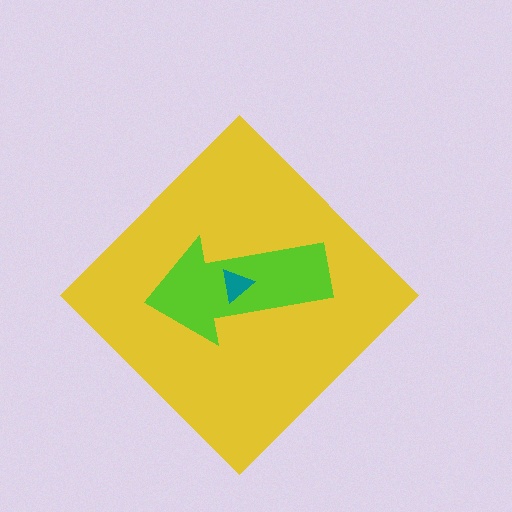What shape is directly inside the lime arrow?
The teal triangle.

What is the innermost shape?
The teal triangle.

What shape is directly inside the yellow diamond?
The lime arrow.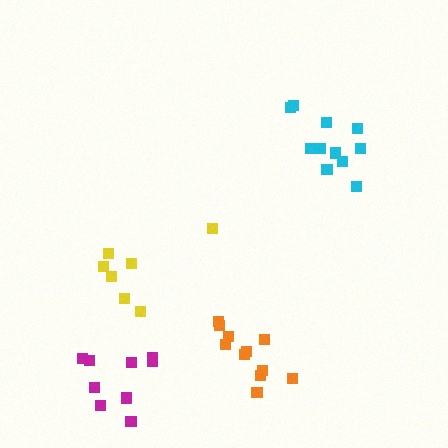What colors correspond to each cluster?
The clusters are colored: cyan, yellow, magenta, orange.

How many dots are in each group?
Group 1: 11 dots, Group 2: 7 dots, Group 3: 9 dots, Group 4: 11 dots (38 total).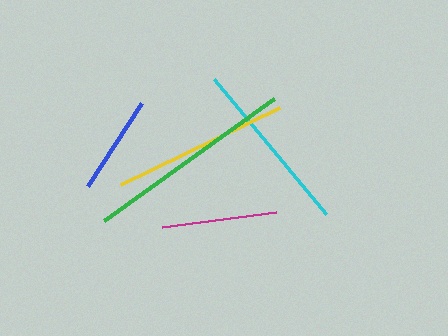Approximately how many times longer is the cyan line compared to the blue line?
The cyan line is approximately 1.8 times the length of the blue line.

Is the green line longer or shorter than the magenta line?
The green line is longer than the magenta line.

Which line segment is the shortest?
The blue line is the shortest at approximately 99 pixels.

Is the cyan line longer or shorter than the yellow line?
The yellow line is longer than the cyan line.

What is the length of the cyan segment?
The cyan segment is approximately 175 pixels long.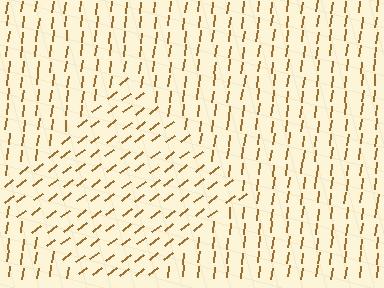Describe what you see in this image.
The image is filled with small brown line segments. A diamond region in the image has lines oriented differently from the surrounding lines, creating a visible texture boundary.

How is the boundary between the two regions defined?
The boundary is defined purely by a change in line orientation (approximately 45 degrees difference). All lines are the same color and thickness.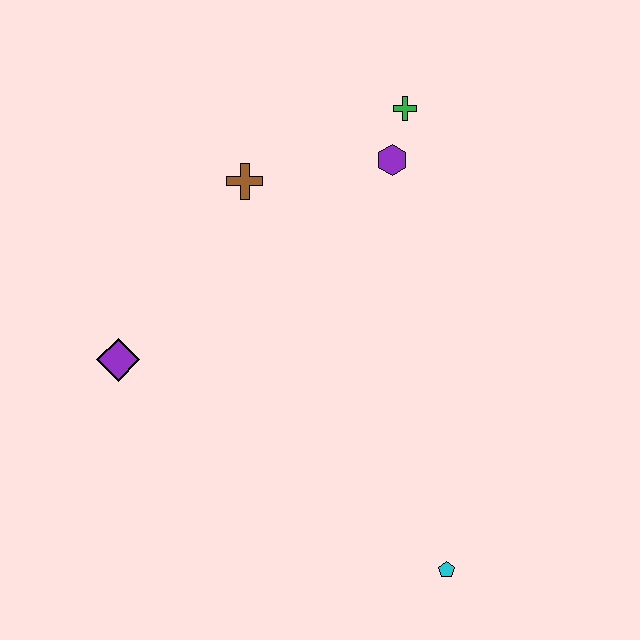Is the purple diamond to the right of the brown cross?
No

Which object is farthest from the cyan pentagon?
The green cross is farthest from the cyan pentagon.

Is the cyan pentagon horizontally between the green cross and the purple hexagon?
No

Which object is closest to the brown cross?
The purple hexagon is closest to the brown cross.